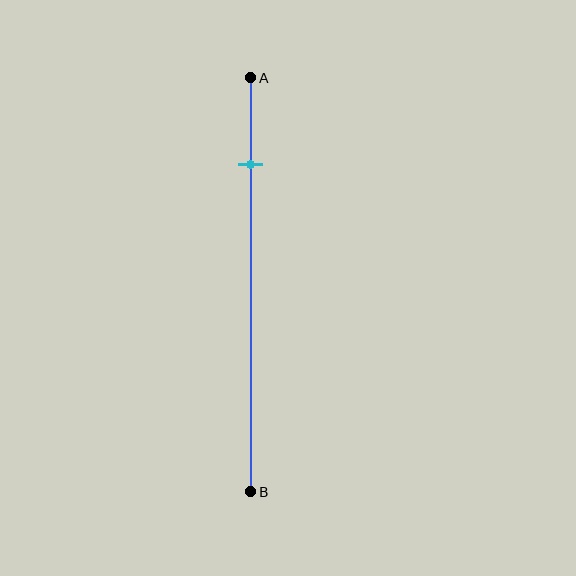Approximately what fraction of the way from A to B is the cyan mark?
The cyan mark is approximately 20% of the way from A to B.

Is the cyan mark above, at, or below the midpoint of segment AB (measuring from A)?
The cyan mark is above the midpoint of segment AB.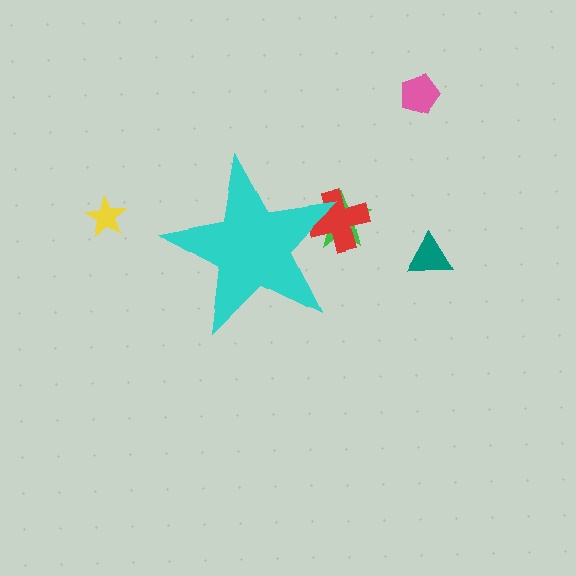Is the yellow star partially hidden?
No, the yellow star is fully visible.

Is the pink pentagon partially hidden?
No, the pink pentagon is fully visible.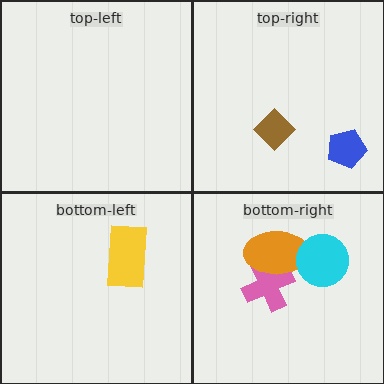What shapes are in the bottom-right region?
The pink cross, the orange ellipse, the cyan circle.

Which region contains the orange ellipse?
The bottom-right region.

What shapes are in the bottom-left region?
The yellow rectangle.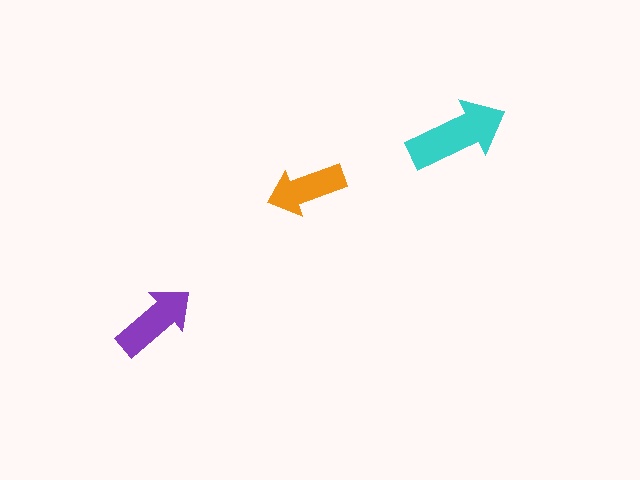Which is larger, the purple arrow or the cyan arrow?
The cyan one.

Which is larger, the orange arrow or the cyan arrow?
The cyan one.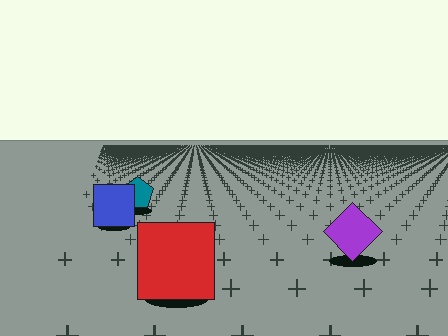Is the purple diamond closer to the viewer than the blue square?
Yes. The purple diamond is closer — you can tell from the texture gradient: the ground texture is coarser near it.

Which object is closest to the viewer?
The red square is closest. The texture marks near it are larger and more spread out.